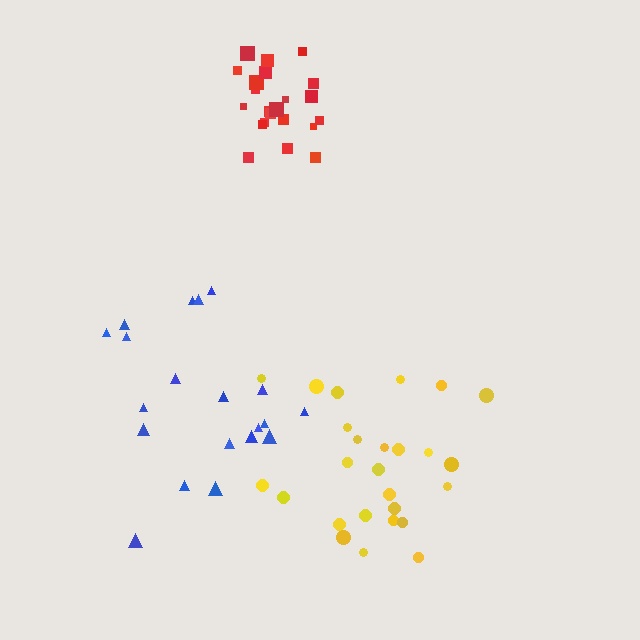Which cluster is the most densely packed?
Red.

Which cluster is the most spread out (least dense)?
Blue.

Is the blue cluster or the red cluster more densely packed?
Red.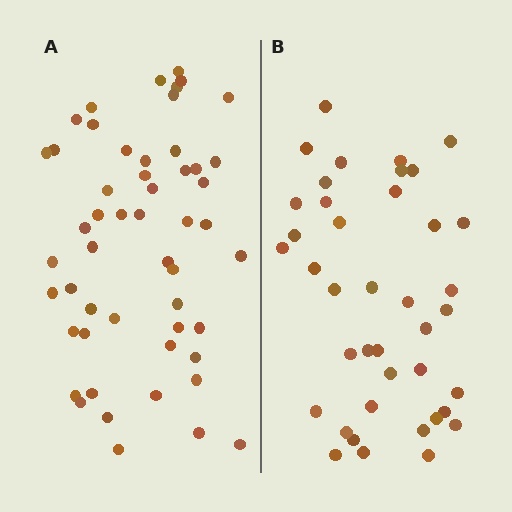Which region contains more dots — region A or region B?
Region A (the left region) has more dots.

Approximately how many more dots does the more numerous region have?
Region A has roughly 12 or so more dots than region B.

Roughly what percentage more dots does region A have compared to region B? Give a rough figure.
About 30% more.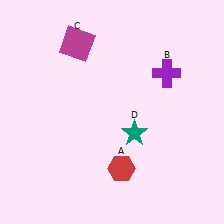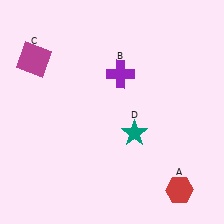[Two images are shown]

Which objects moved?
The objects that moved are: the red hexagon (A), the purple cross (B), the magenta square (C).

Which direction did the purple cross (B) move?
The purple cross (B) moved left.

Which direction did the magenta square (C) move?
The magenta square (C) moved left.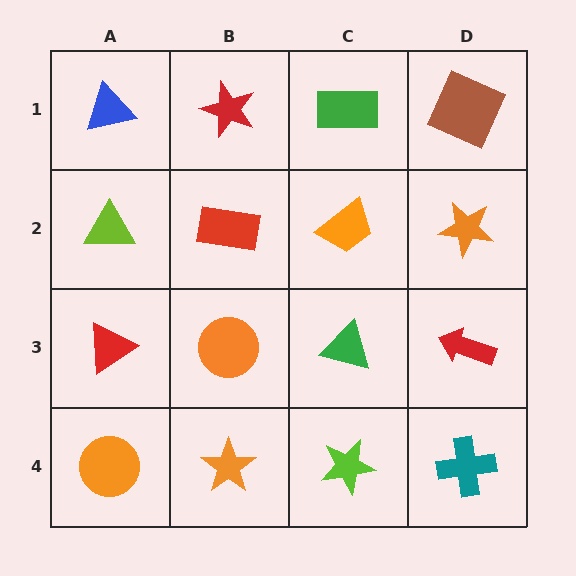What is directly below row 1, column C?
An orange trapezoid.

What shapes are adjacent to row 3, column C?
An orange trapezoid (row 2, column C), a lime star (row 4, column C), an orange circle (row 3, column B), a red arrow (row 3, column D).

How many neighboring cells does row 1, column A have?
2.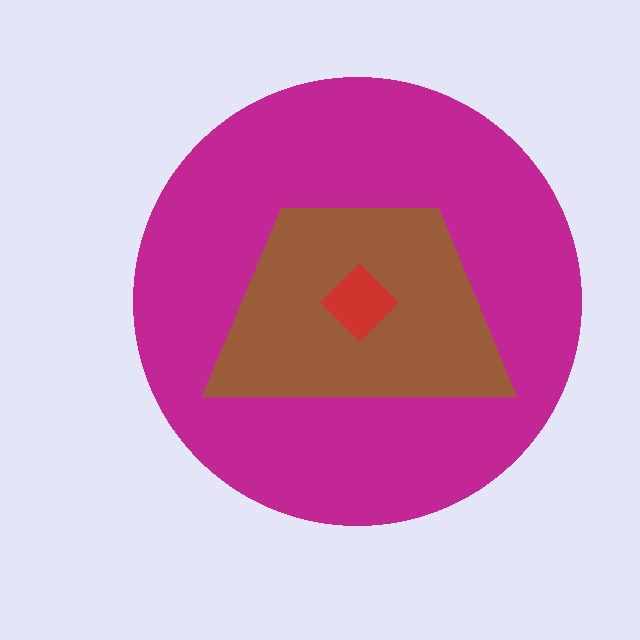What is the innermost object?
The red diamond.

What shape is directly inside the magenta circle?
The brown trapezoid.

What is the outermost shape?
The magenta circle.